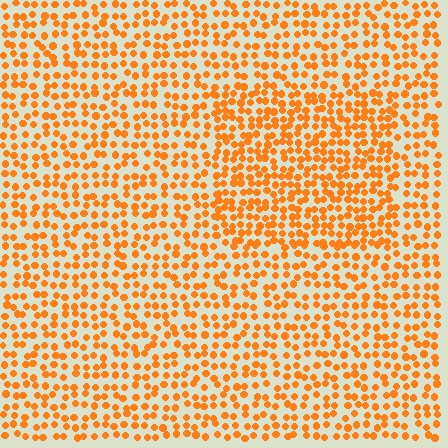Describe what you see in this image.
The image contains small orange elements arranged at two different densities. A rectangle-shaped region is visible where the elements are more densely packed than the surrounding area.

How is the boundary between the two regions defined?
The boundary is defined by a change in element density (approximately 1.5x ratio). All elements are the same color, size, and shape.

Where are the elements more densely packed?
The elements are more densely packed inside the rectangle boundary.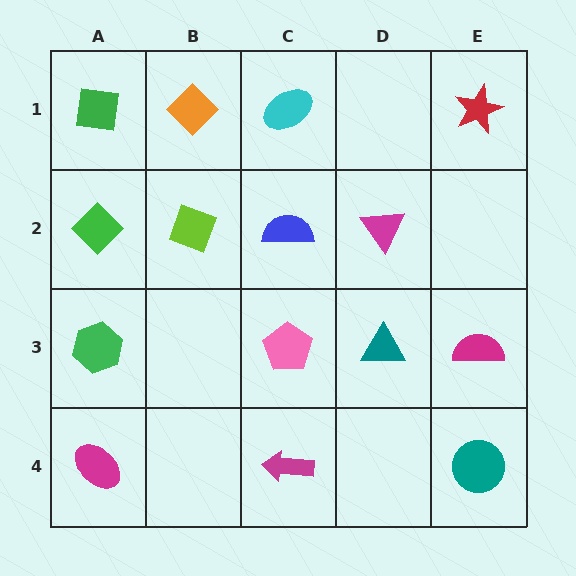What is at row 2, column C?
A blue semicircle.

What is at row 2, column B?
A lime diamond.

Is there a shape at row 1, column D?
No, that cell is empty.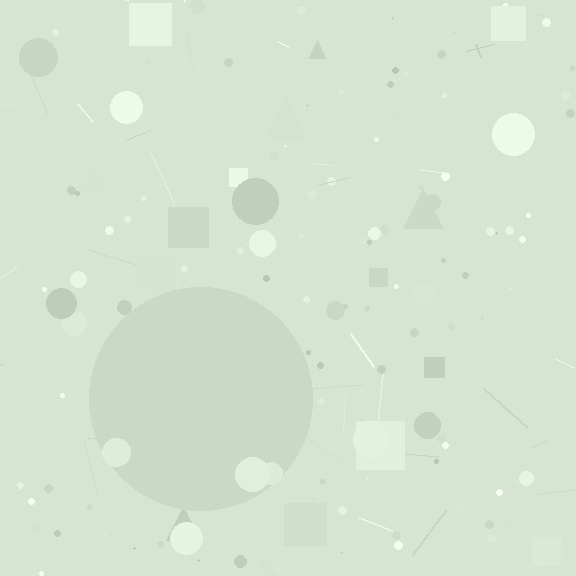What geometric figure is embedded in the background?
A circle is embedded in the background.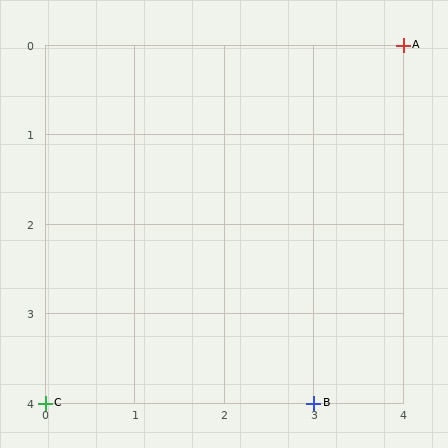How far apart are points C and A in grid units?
Points C and A are 4 columns and 4 rows apart (about 5.7 grid units diagonally).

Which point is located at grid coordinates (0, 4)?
Point C is at (0, 4).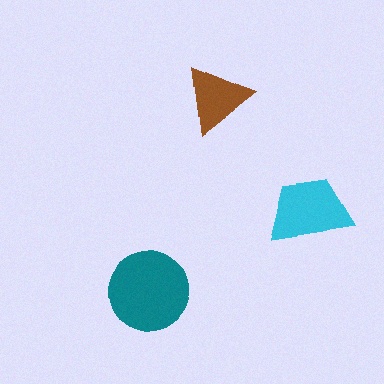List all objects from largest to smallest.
The teal circle, the cyan trapezoid, the brown triangle.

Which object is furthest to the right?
The cyan trapezoid is rightmost.